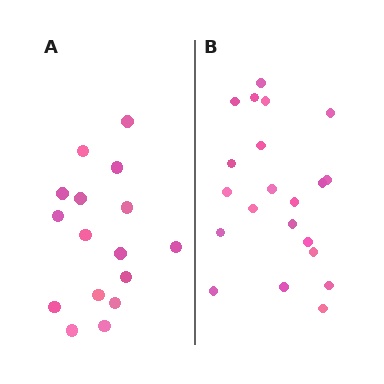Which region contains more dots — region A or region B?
Region B (the right region) has more dots.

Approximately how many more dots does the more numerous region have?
Region B has about 5 more dots than region A.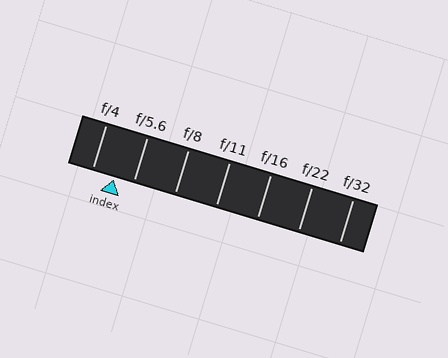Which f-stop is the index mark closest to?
The index mark is closest to f/5.6.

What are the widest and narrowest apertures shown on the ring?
The widest aperture shown is f/4 and the narrowest is f/32.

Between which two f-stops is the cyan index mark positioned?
The index mark is between f/4 and f/5.6.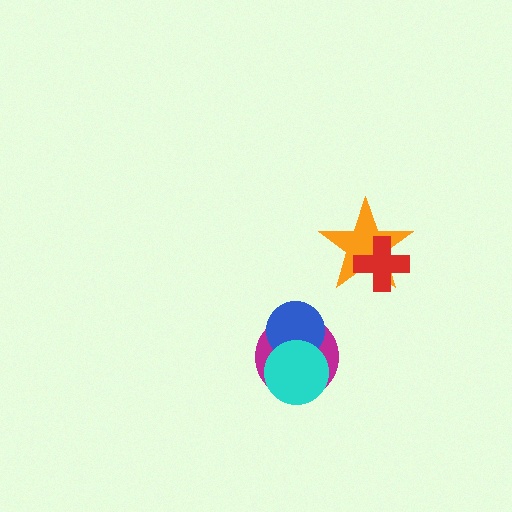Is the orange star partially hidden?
Yes, it is partially covered by another shape.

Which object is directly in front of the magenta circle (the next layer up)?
The blue circle is directly in front of the magenta circle.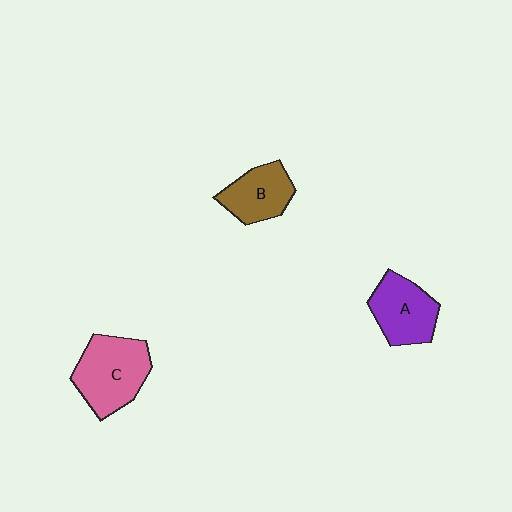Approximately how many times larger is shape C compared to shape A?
Approximately 1.3 times.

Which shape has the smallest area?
Shape B (brown).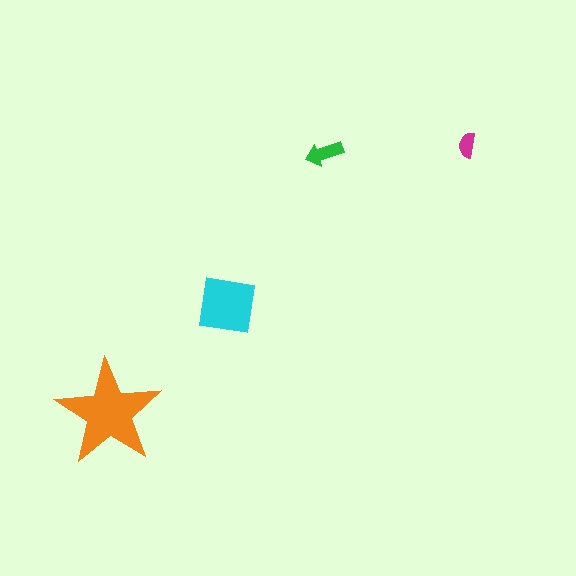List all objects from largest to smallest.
The orange star, the cyan square, the green arrow, the magenta semicircle.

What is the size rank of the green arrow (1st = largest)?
3rd.